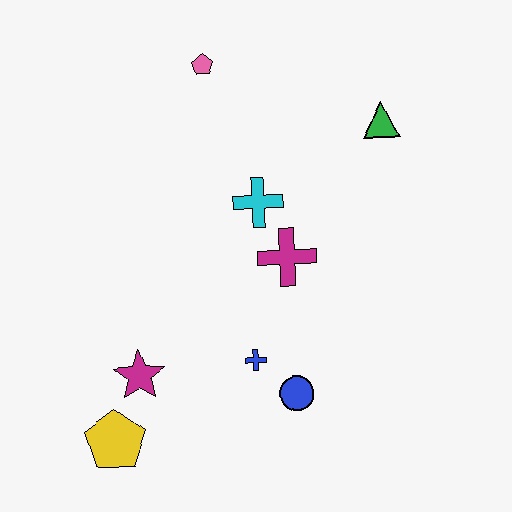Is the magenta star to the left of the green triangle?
Yes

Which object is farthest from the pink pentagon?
The yellow pentagon is farthest from the pink pentagon.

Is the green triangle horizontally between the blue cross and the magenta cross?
No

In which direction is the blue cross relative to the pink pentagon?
The blue cross is below the pink pentagon.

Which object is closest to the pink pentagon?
The cyan cross is closest to the pink pentagon.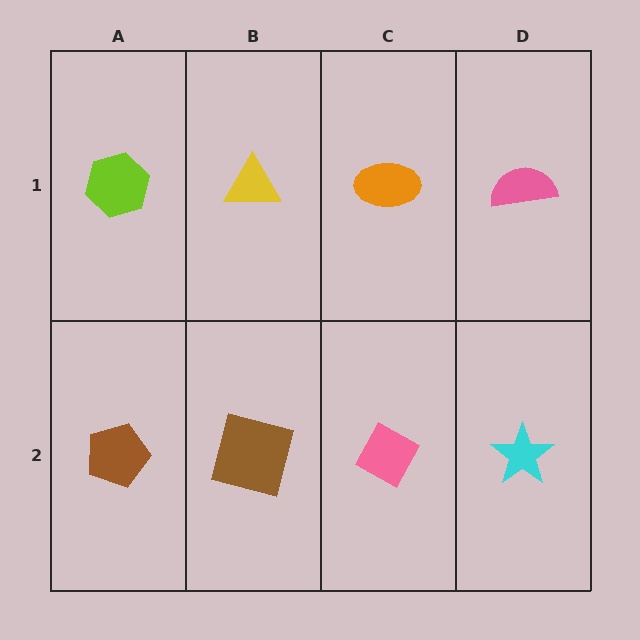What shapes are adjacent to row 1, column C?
A pink diamond (row 2, column C), a yellow triangle (row 1, column B), a pink semicircle (row 1, column D).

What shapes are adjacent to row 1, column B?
A brown square (row 2, column B), a lime hexagon (row 1, column A), an orange ellipse (row 1, column C).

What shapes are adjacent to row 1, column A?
A brown pentagon (row 2, column A), a yellow triangle (row 1, column B).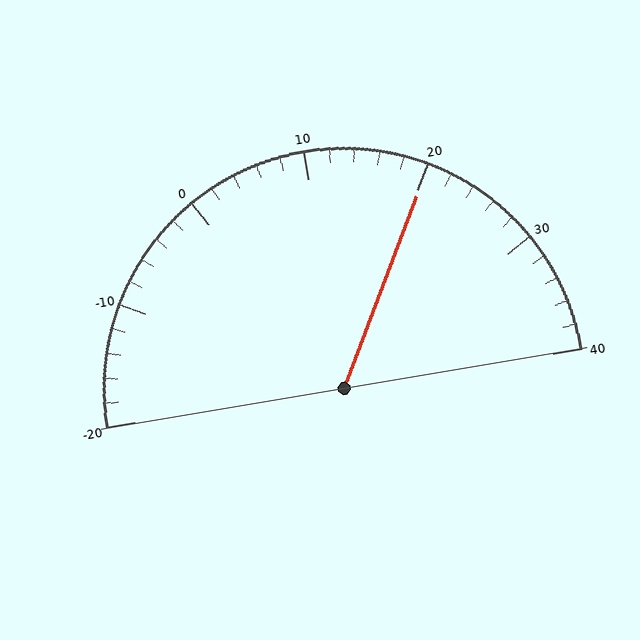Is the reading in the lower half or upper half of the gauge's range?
The reading is in the upper half of the range (-20 to 40).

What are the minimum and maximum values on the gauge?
The gauge ranges from -20 to 40.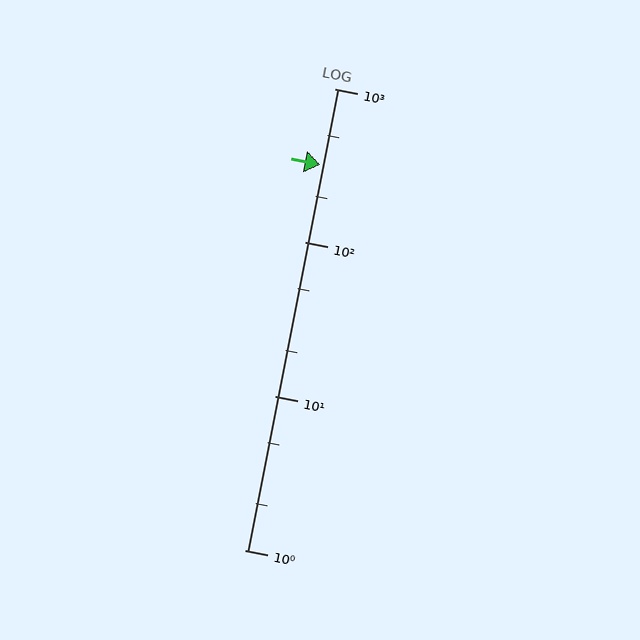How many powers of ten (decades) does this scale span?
The scale spans 3 decades, from 1 to 1000.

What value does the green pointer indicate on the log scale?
The pointer indicates approximately 320.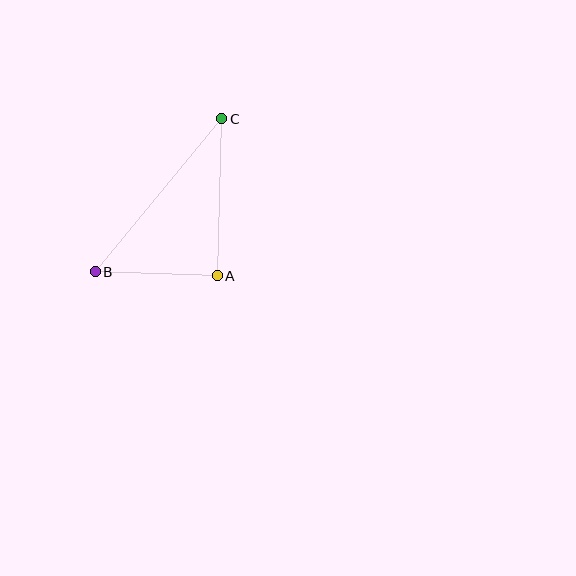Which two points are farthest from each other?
Points B and C are farthest from each other.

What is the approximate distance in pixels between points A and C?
The distance between A and C is approximately 157 pixels.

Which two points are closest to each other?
Points A and B are closest to each other.